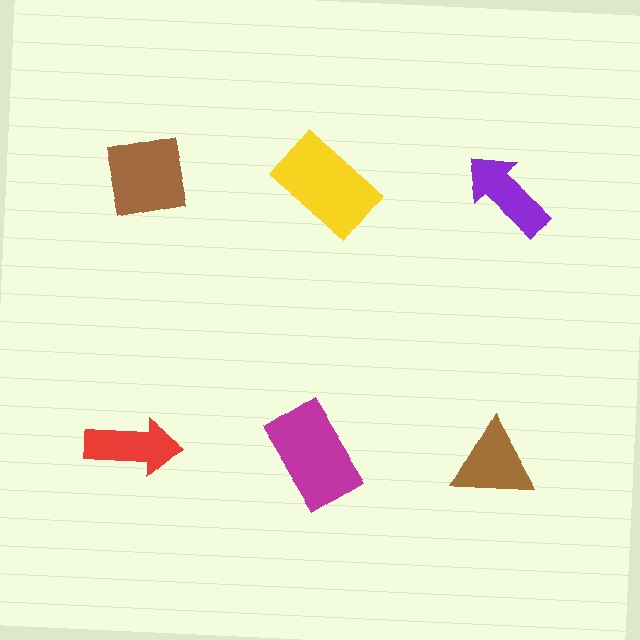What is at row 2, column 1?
A red arrow.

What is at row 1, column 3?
A purple arrow.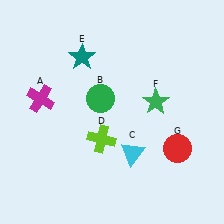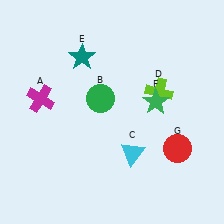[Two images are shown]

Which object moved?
The lime cross (D) moved right.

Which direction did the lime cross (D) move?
The lime cross (D) moved right.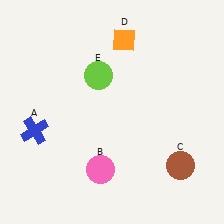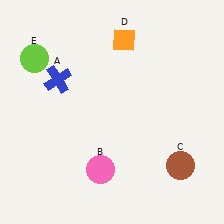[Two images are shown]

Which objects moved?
The objects that moved are: the blue cross (A), the lime circle (E).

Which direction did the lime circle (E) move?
The lime circle (E) moved left.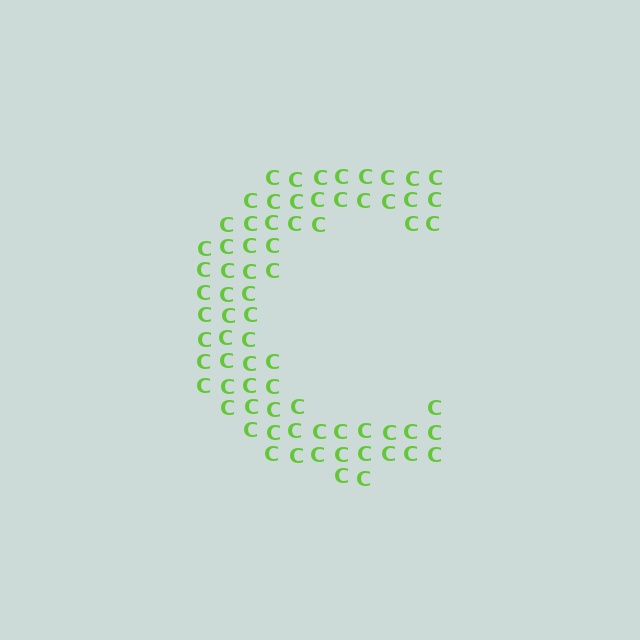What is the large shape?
The large shape is the letter C.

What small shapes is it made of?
It is made of small letter C's.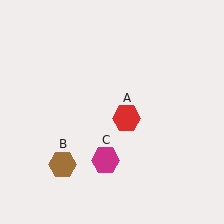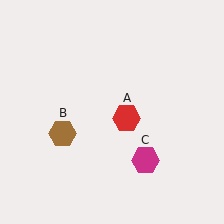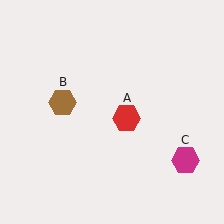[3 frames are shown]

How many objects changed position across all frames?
2 objects changed position: brown hexagon (object B), magenta hexagon (object C).